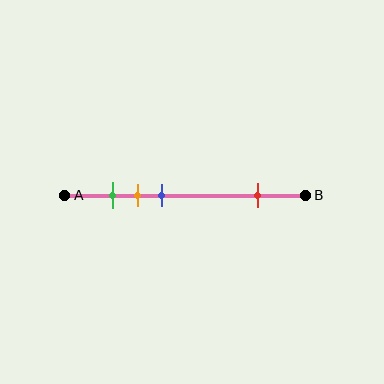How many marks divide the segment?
There are 4 marks dividing the segment.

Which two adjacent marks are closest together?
The green and orange marks are the closest adjacent pair.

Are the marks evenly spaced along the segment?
No, the marks are not evenly spaced.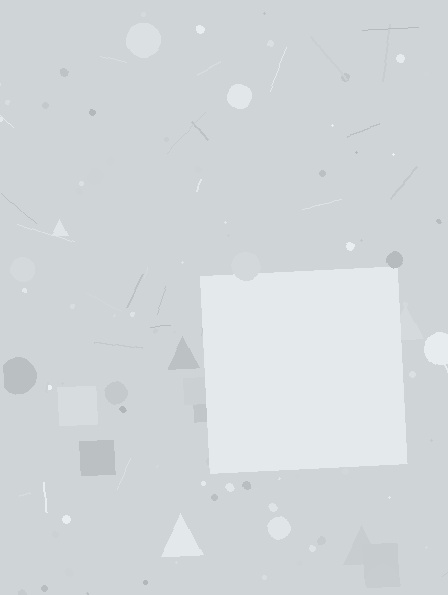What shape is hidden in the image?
A square is hidden in the image.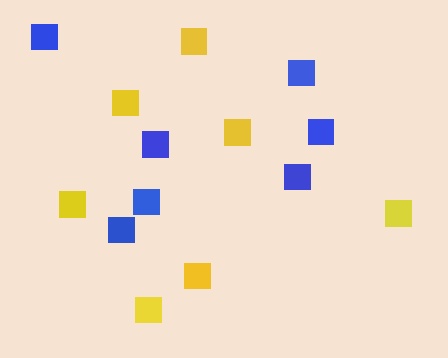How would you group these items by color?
There are 2 groups: one group of blue squares (7) and one group of yellow squares (7).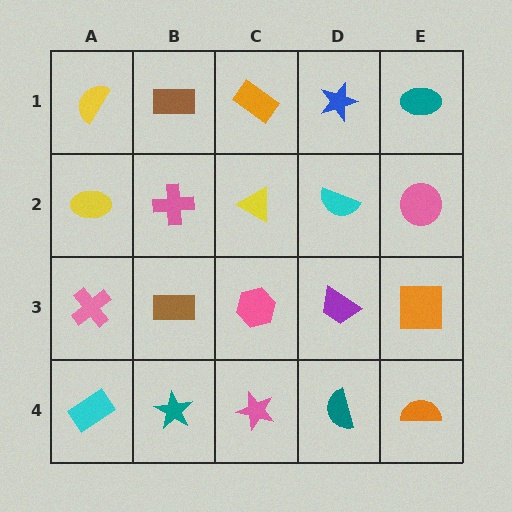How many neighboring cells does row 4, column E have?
2.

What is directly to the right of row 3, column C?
A purple trapezoid.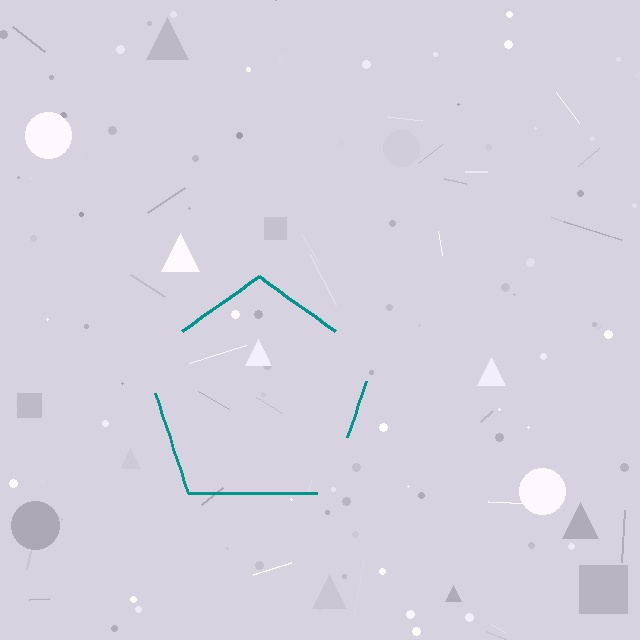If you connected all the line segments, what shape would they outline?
They would outline a pentagon.